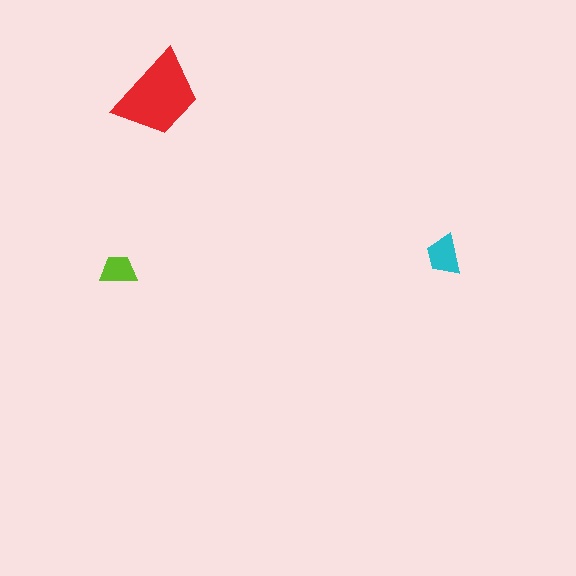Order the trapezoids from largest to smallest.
the red one, the cyan one, the lime one.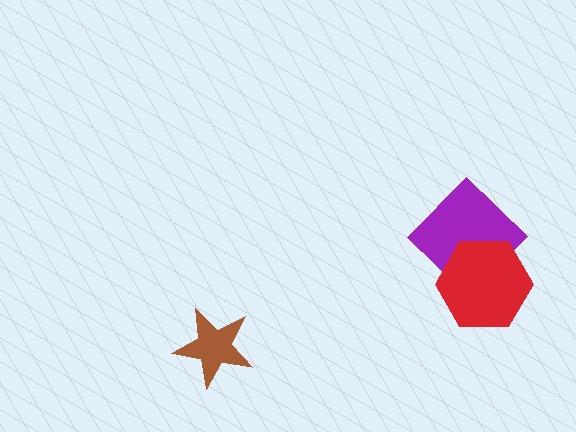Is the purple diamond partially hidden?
Yes, it is partially covered by another shape.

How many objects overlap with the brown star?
0 objects overlap with the brown star.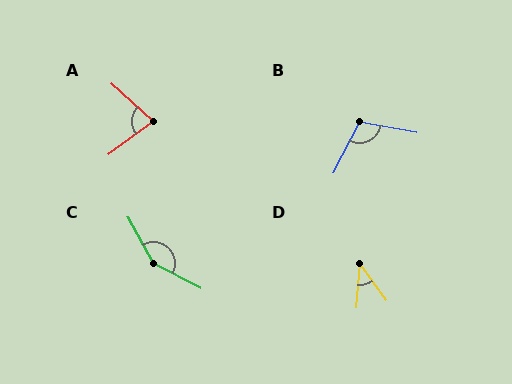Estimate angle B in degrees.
Approximately 107 degrees.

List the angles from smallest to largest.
D (40°), A (79°), B (107°), C (146°).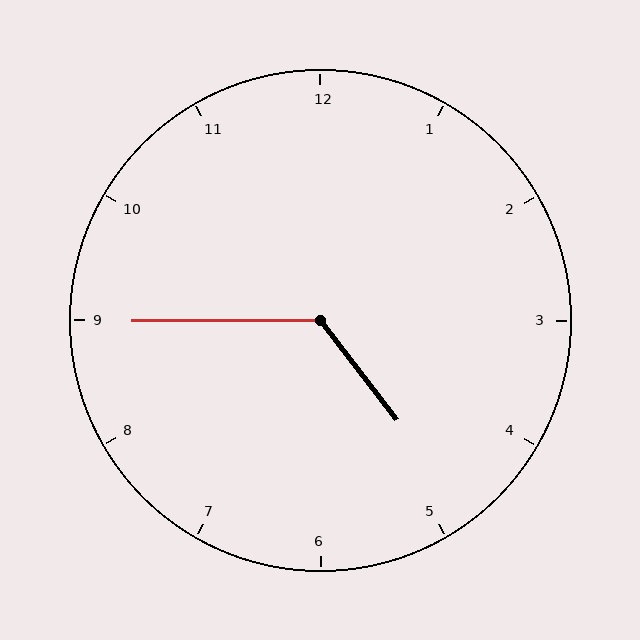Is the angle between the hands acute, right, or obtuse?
It is obtuse.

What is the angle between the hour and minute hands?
Approximately 128 degrees.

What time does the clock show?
4:45.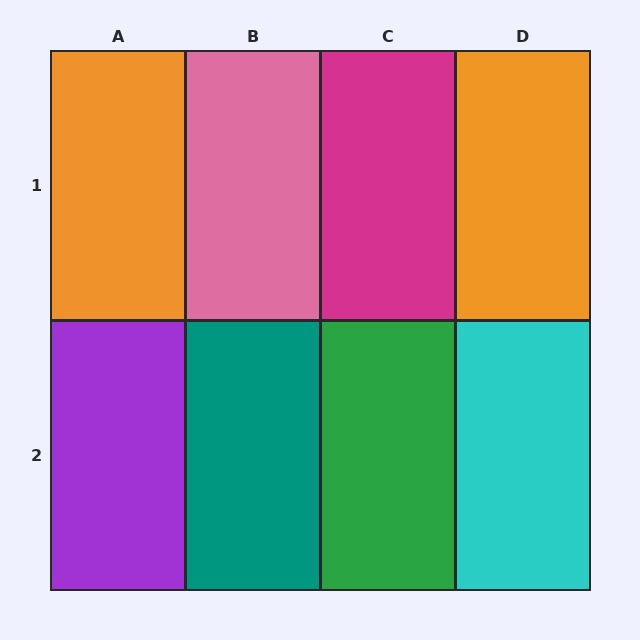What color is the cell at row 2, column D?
Cyan.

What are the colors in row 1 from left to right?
Orange, pink, magenta, orange.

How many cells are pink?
1 cell is pink.